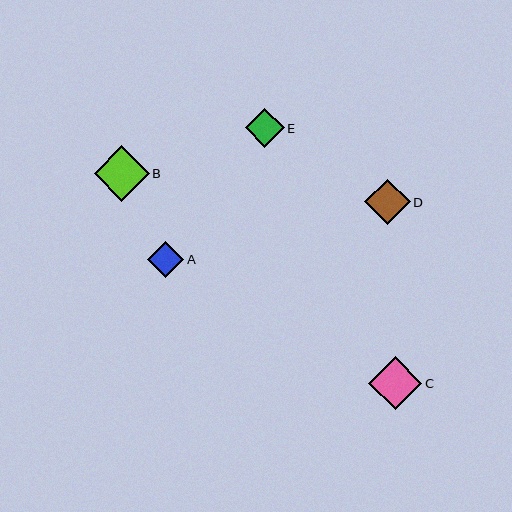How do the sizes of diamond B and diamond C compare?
Diamond B and diamond C are approximately the same size.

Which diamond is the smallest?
Diamond A is the smallest with a size of approximately 36 pixels.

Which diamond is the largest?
Diamond B is the largest with a size of approximately 55 pixels.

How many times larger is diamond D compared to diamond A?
Diamond D is approximately 1.3 times the size of diamond A.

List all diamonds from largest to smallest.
From largest to smallest: B, C, D, E, A.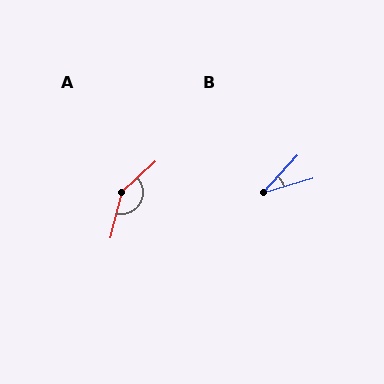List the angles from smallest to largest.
B (30°), A (146°).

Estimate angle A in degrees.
Approximately 146 degrees.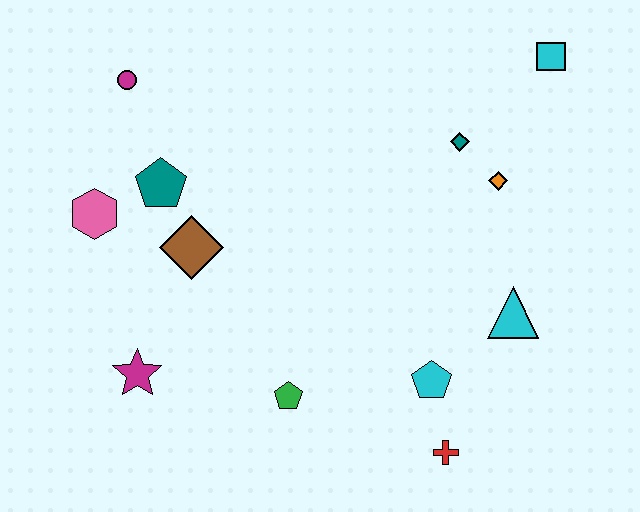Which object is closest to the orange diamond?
The teal diamond is closest to the orange diamond.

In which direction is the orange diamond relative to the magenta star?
The orange diamond is to the right of the magenta star.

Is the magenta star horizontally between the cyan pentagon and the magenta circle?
Yes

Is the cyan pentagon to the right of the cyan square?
No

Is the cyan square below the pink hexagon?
No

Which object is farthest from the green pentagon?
The cyan square is farthest from the green pentagon.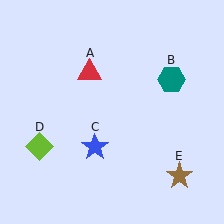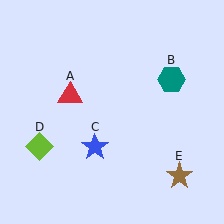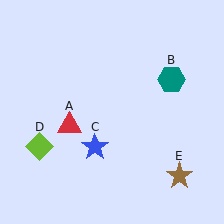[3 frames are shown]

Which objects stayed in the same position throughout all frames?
Teal hexagon (object B) and blue star (object C) and lime diamond (object D) and brown star (object E) remained stationary.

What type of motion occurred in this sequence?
The red triangle (object A) rotated counterclockwise around the center of the scene.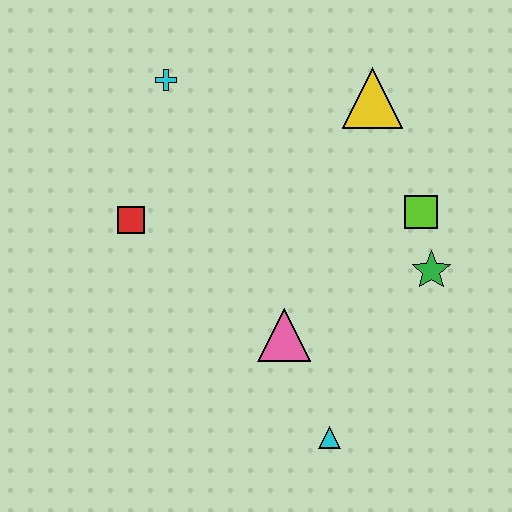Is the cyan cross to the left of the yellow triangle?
Yes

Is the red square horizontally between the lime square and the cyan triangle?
No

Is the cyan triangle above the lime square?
No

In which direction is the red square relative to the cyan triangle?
The red square is above the cyan triangle.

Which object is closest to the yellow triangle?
The lime square is closest to the yellow triangle.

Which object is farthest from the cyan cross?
The cyan triangle is farthest from the cyan cross.